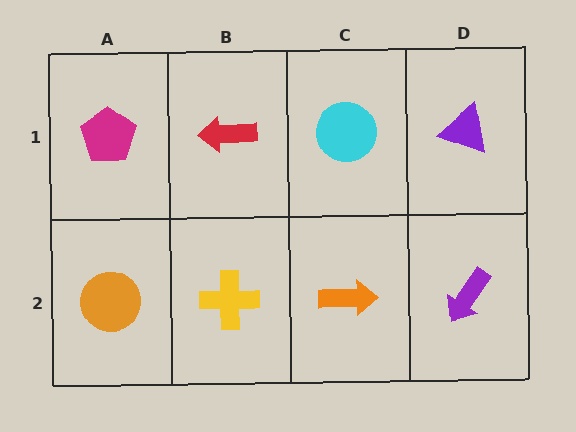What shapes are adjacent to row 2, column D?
A purple triangle (row 1, column D), an orange arrow (row 2, column C).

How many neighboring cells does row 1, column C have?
3.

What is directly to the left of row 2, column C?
A yellow cross.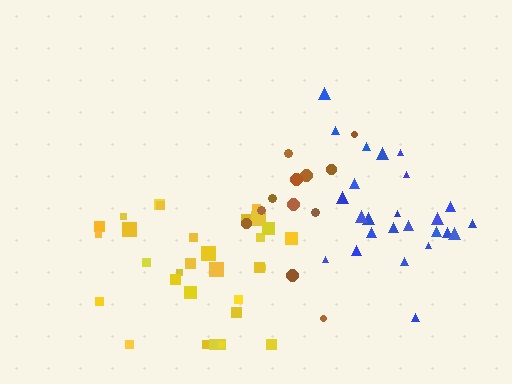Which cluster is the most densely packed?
Blue.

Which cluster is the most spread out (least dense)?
Brown.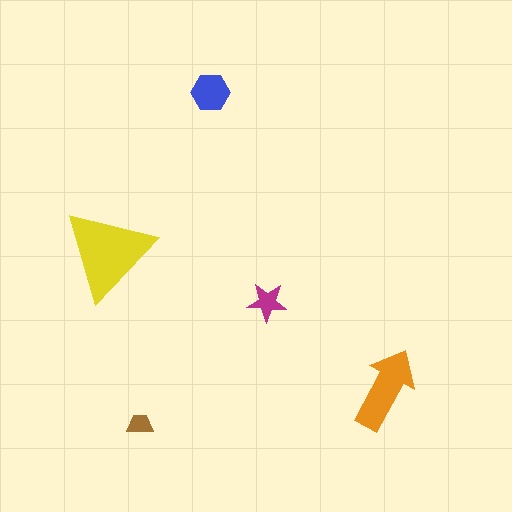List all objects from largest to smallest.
The yellow triangle, the orange arrow, the blue hexagon, the magenta star, the brown trapezoid.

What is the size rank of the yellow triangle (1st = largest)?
1st.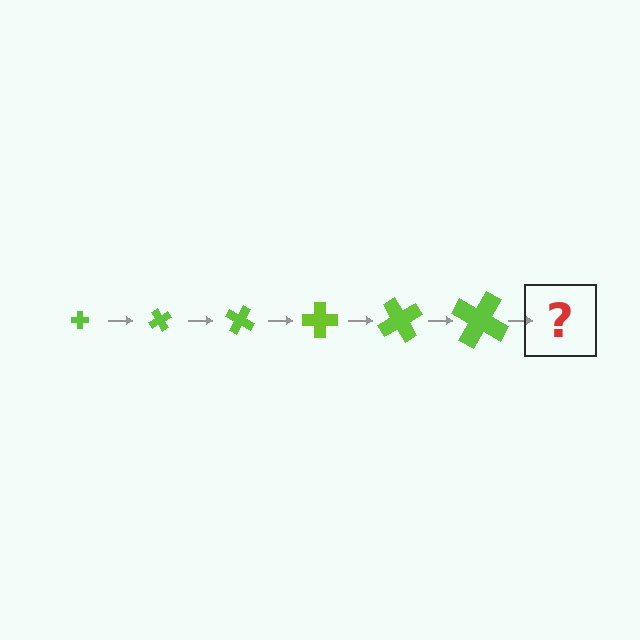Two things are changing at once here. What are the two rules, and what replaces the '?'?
The two rules are that the cross grows larger each step and it rotates 60 degrees each step. The '?' should be a cross, larger than the previous one and rotated 360 degrees from the start.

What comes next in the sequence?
The next element should be a cross, larger than the previous one and rotated 360 degrees from the start.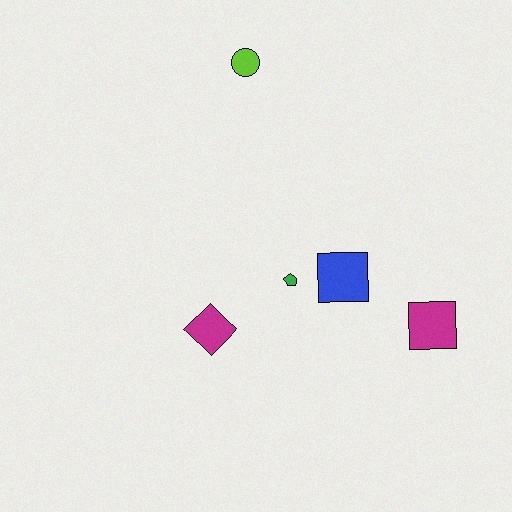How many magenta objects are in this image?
There are 2 magenta objects.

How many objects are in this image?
There are 5 objects.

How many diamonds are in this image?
There is 1 diamond.